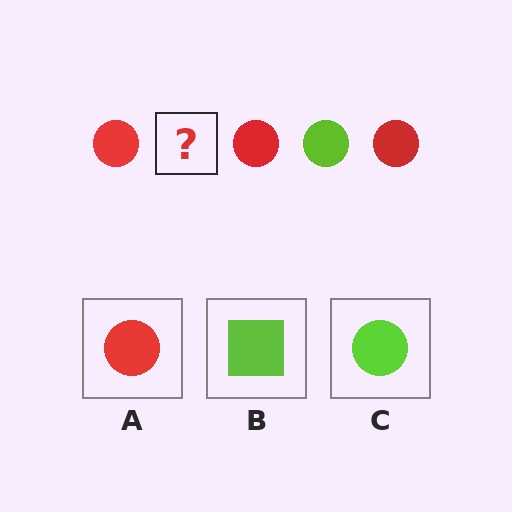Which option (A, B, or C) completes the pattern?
C.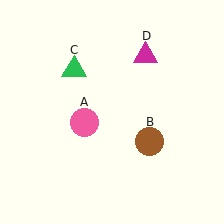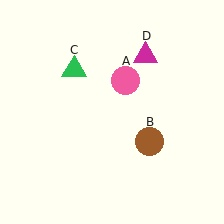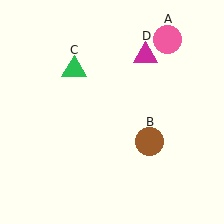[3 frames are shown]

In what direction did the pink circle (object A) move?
The pink circle (object A) moved up and to the right.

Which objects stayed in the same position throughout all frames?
Brown circle (object B) and green triangle (object C) and magenta triangle (object D) remained stationary.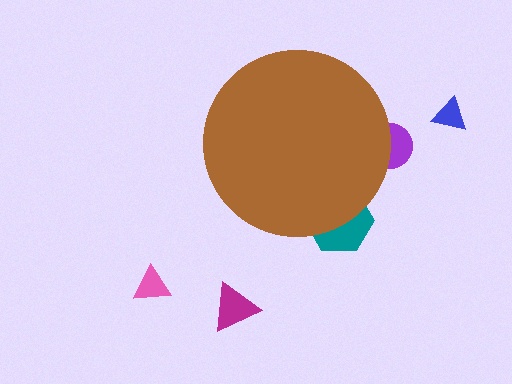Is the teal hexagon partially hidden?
Yes, the teal hexagon is partially hidden behind the brown circle.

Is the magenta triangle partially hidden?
No, the magenta triangle is fully visible.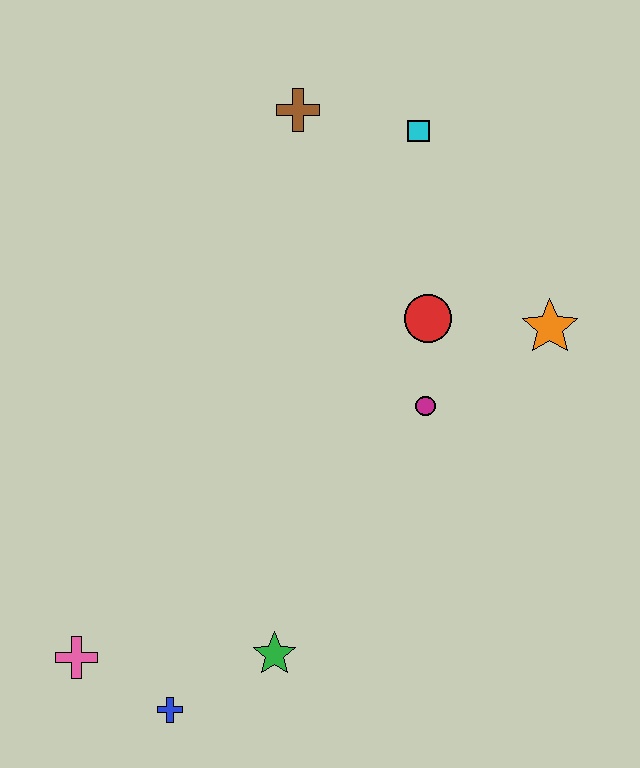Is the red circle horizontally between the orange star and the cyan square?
Yes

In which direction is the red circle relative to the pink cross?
The red circle is to the right of the pink cross.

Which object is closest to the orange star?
The red circle is closest to the orange star.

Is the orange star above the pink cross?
Yes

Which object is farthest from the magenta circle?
The pink cross is farthest from the magenta circle.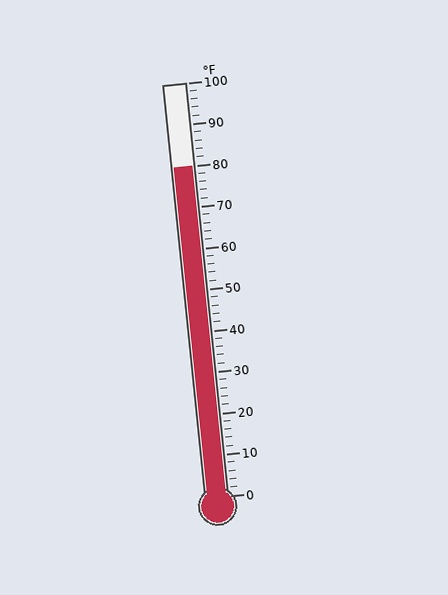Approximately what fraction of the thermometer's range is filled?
The thermometer is filled to approximately 80% of its range.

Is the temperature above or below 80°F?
The temperature is at 80°F.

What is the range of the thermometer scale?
The thermometer scale ranges from 0°F to 100°F.